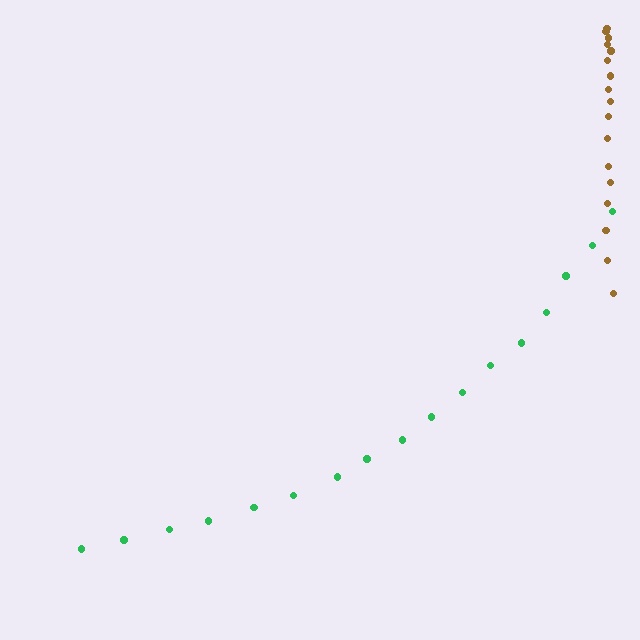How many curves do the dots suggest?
There are 2 distinct paths.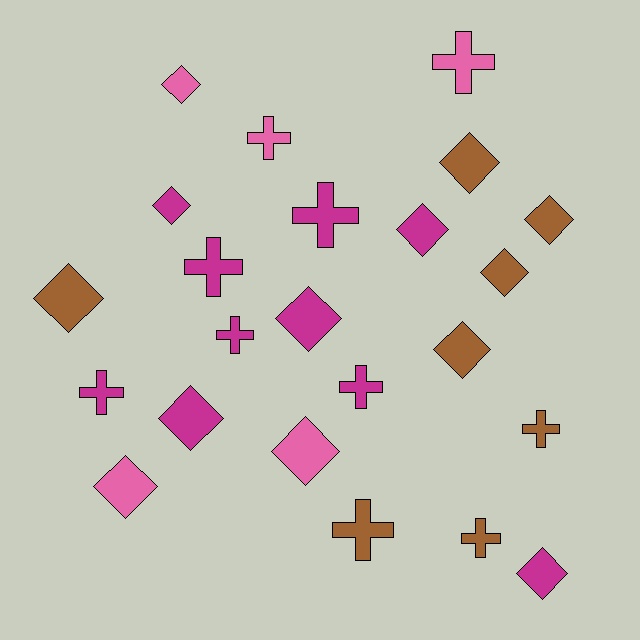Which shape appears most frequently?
Diamond, with 13 objects.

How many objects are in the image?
There are 23 objects.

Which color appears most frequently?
Magenta, with 10 objects.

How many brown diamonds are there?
There are 5 brown diamonds.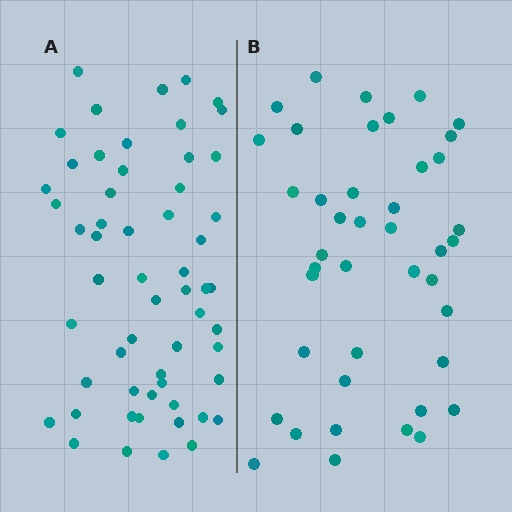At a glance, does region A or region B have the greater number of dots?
Region A (the left region) has more dots.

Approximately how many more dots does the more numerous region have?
Region A has approximately 15 more dots than region B.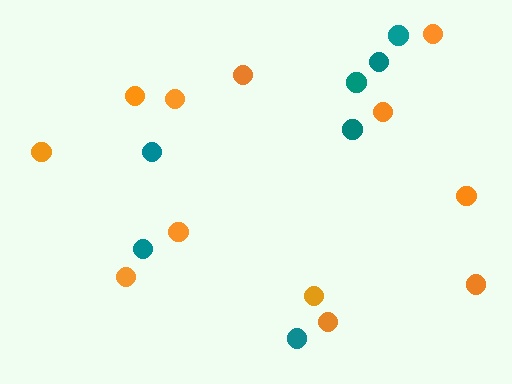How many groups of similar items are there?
There are 2 groups: one group of orange circles (12) and one group of teal circles (7).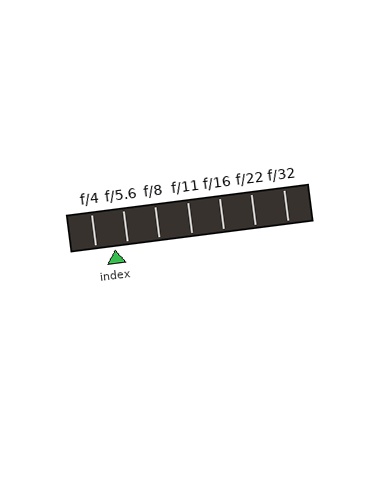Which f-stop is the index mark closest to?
The index mark is closest to f/5.6.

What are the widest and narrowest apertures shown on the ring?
The widest aperture shown is f/4 and the narrowest is f/32.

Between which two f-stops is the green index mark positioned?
The index mark is between f/4 and f/5.6.